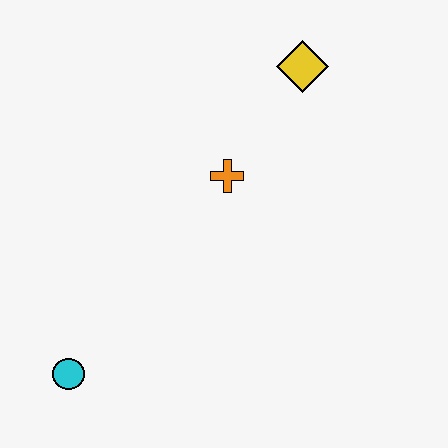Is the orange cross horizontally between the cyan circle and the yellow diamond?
Yes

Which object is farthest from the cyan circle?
The yellow diamond is farthest from the cyan circle.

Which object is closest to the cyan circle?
The orange cross is closest to the cyan circle.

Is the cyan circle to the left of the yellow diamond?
Yes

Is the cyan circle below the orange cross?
Yes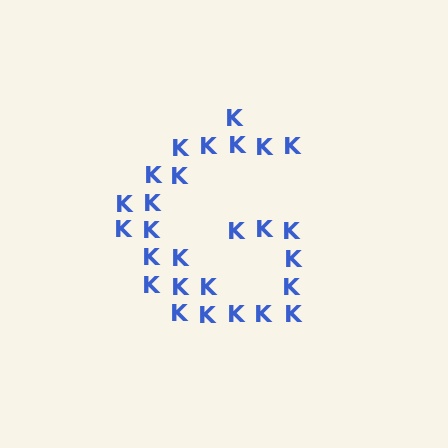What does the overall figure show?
The overall figure shows the letter G.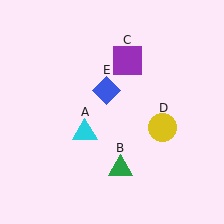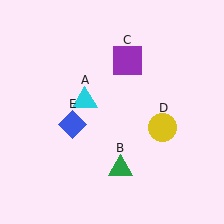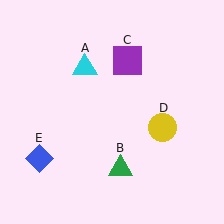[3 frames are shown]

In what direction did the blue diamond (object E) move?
The blue diamond (object E) moved down and to the left.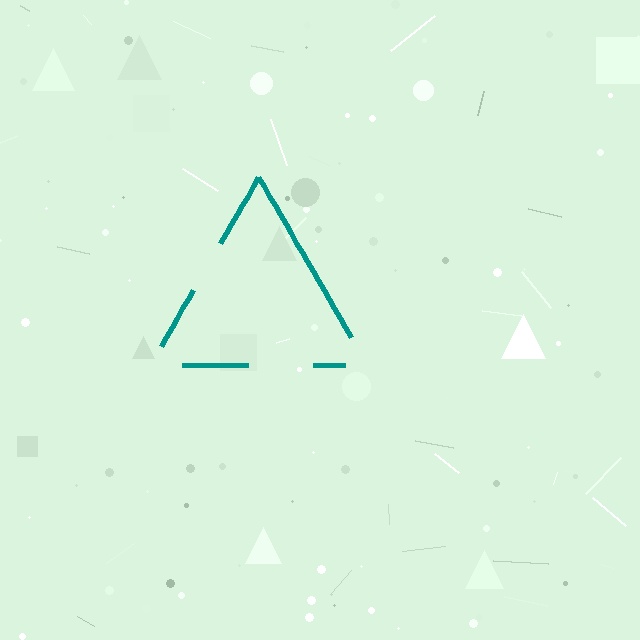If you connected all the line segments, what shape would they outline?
They would outline a triangle.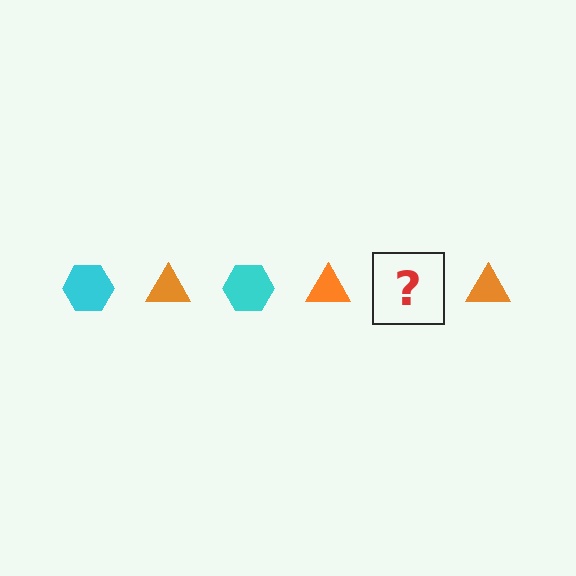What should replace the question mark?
The question mark should be replaced with a cyan hexagon.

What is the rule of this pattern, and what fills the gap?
The rule is that the pattern alternates between cyan hexagon and orange triangle. The gap should be filled with a cyan hexagon.